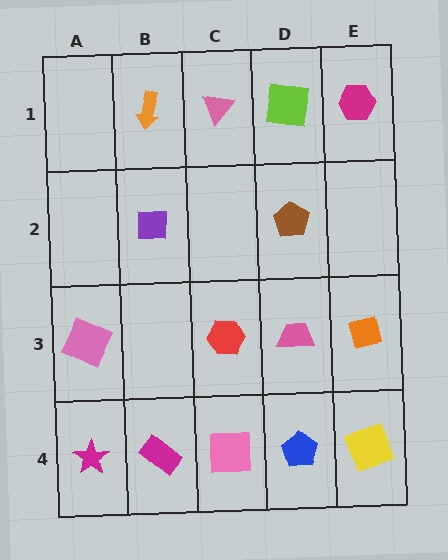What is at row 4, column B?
A magenta rectangle.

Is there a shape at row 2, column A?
No, that cell is empty.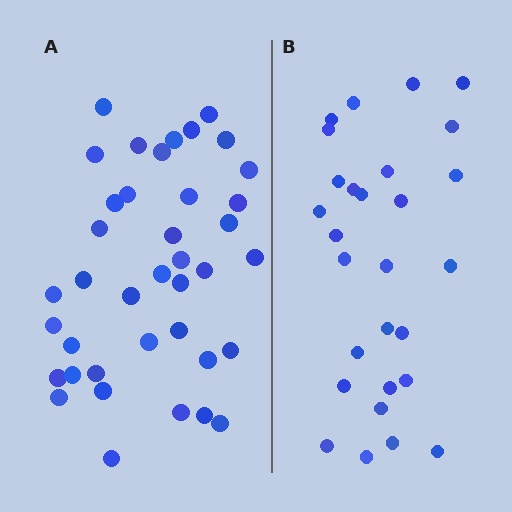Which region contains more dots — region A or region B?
Region A (the left region) has more dots.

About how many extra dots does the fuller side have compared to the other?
Region A has roughly 12 or so more dots than region B.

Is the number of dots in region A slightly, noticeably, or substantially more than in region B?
Region A has noticeably more, but not dramatically so. The ratio is roughly 1.4 to 1.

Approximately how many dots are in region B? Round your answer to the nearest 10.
About 30 dots. (The exact count is 28, which rounds to 30.)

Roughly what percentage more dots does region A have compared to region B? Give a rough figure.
About 40% more.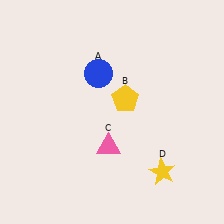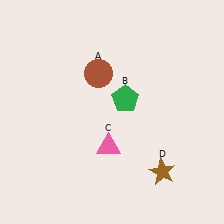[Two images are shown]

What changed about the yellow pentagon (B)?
In Image 1, B is yellow. In Image 2, it changed to green.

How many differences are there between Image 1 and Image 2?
There are 3 differences between the two images.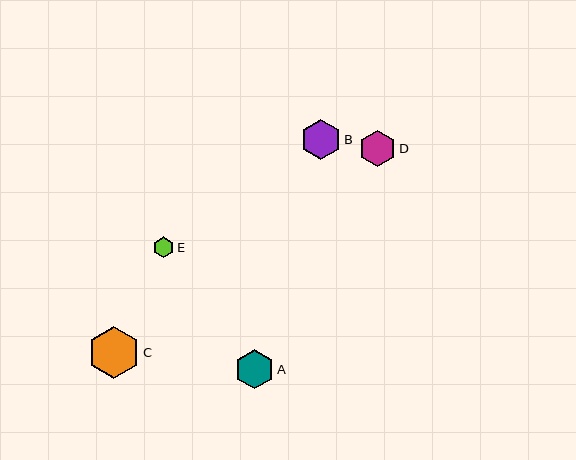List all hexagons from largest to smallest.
From largest to smallest: C, B, A, D, E.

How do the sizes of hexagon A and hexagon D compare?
Hexagon A and hexagon D are approximately the same size.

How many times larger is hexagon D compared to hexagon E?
Hexagon D is approximately 1.7 times the size of hexagon E.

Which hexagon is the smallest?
Hexagon E is the smallest with a size of approximately 21 pixels.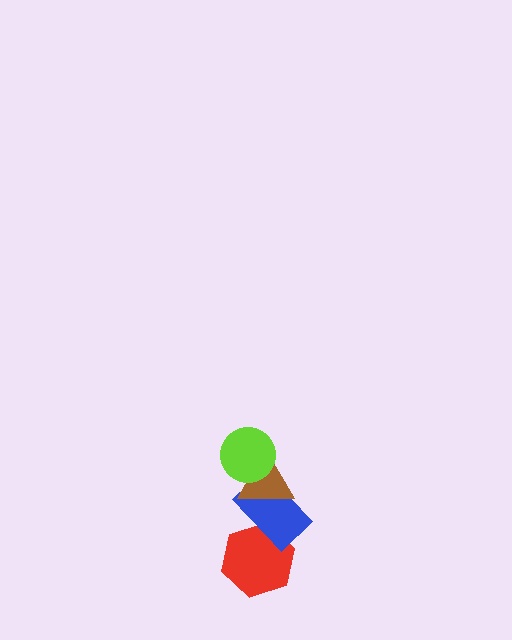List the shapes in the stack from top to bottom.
From top to bottom: the lime circle, the brown triangle, the blue rectangle, the red hexagon.